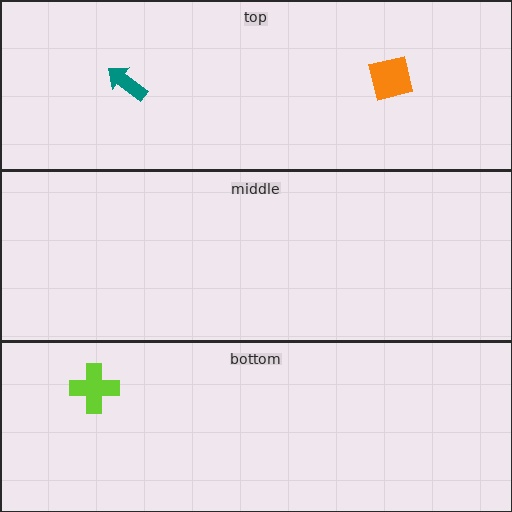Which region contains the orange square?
The top region.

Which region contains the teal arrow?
The top region.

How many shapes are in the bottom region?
1.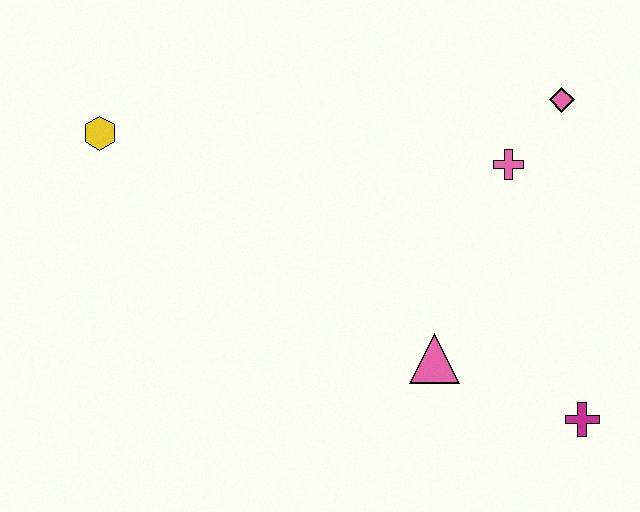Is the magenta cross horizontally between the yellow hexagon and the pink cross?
No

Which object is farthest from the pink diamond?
The yellow hexagon is farthest from the pink diamond.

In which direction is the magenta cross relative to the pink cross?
The magenta cross is below the pink cross.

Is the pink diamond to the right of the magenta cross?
No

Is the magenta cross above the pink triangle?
No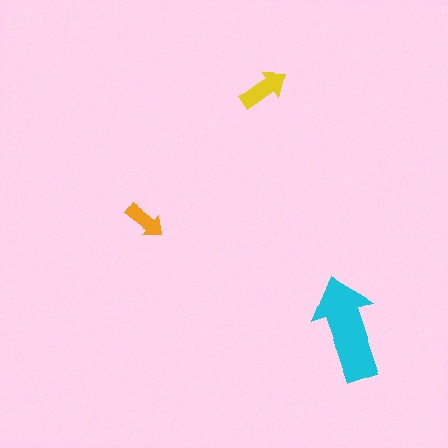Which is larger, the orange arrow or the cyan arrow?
The cyan one.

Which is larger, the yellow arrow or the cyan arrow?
The cyan one.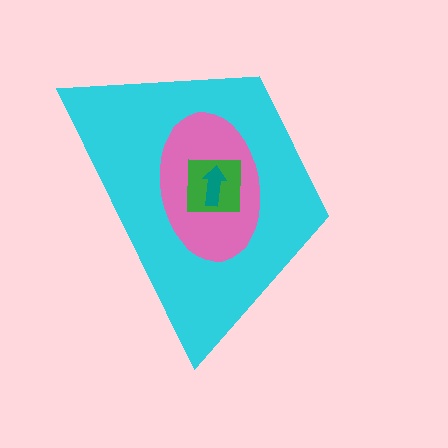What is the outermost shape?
The cyan trapezoid.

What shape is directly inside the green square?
The teal arrow.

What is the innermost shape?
The teal arrow.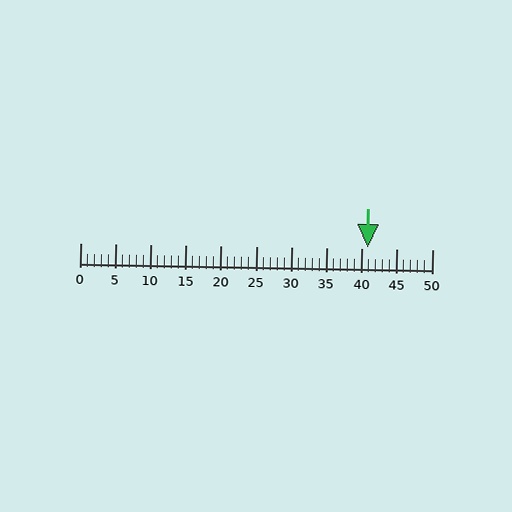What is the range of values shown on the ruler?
The ruler shows values from 0 to 50.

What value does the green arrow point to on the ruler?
The green arrow points to approximately 41.